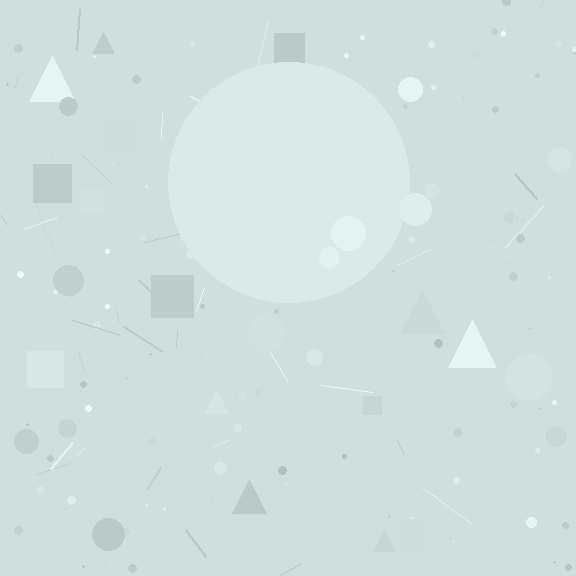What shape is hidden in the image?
A circle is hidden in the image.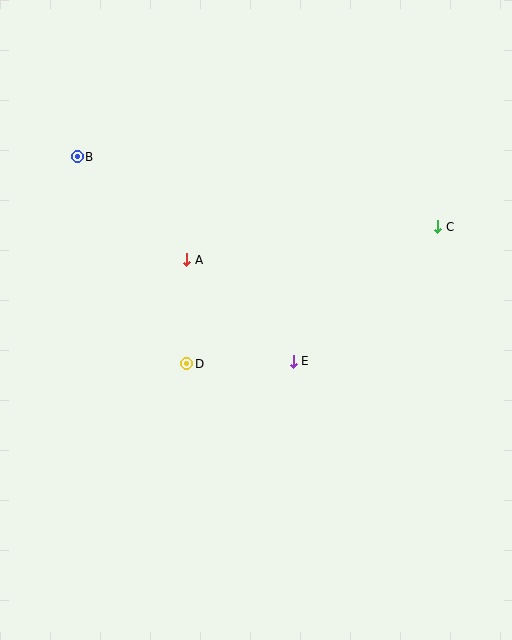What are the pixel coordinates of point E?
Point E is at (293, 361).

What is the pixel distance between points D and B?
The distance between D and B is 234 pixels.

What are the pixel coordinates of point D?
Point D is at (187, 364).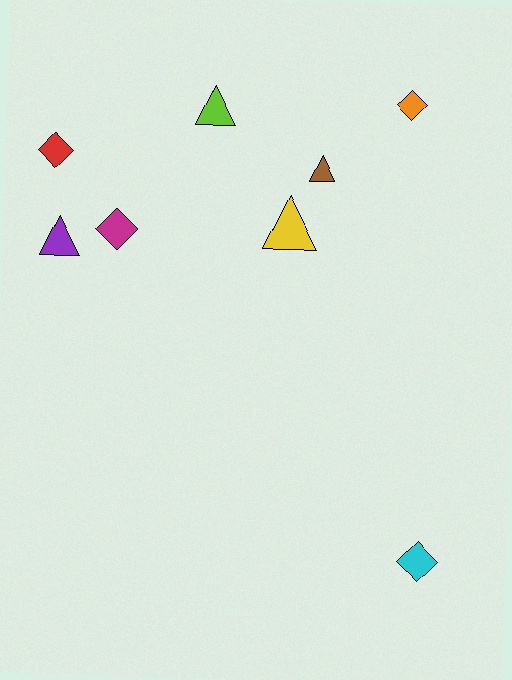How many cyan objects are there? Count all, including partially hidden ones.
There is 1 cyan object.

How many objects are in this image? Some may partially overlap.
There are 8 objects.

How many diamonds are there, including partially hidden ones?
There are 4 diamonds.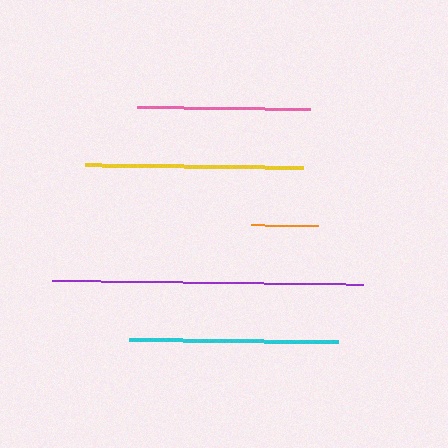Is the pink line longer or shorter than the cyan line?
The cyan line is longer than the pink line.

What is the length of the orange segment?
The orange segment is approximately 67 pixels long.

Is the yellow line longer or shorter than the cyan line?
The yellow line is longer than the cyan line.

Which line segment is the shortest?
The orange line is the shortest at approximately 67 pixels.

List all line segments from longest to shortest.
From longest to shortest: purple, yellow, cyan, pink, orange.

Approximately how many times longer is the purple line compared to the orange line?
The purple line is approximately 4.6 times the length of the orange line.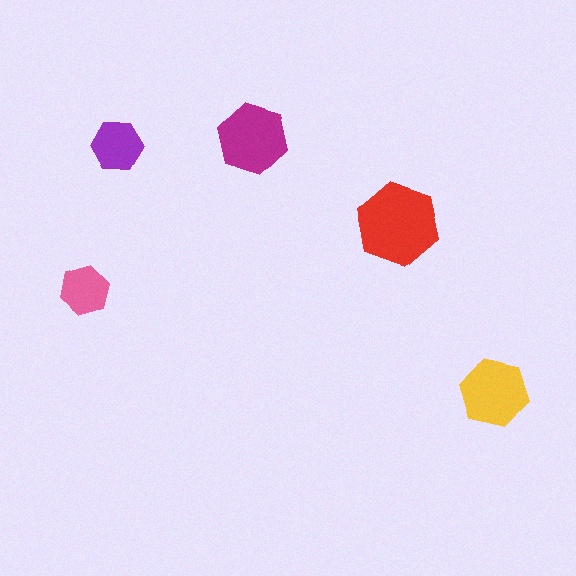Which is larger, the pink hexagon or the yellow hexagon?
The yellow one.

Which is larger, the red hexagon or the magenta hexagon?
The red one.